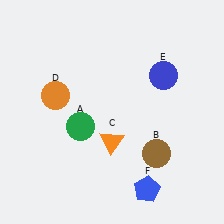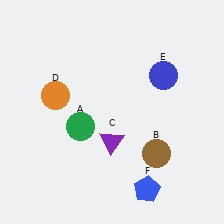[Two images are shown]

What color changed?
The triangle (C) changed from orange in Image 1 to purple in Image 2.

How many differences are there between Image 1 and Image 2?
There is 1 difference between the two images.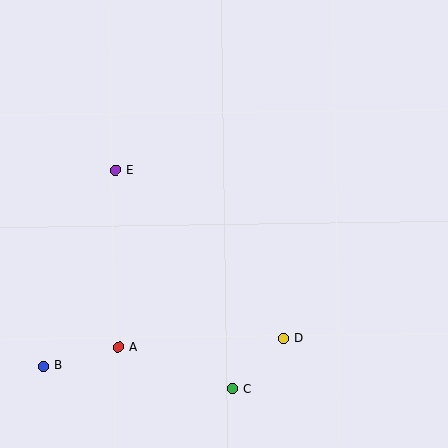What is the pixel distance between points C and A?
The distance between C and A is 122 pixels.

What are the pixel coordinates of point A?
Point A is at (118, 347).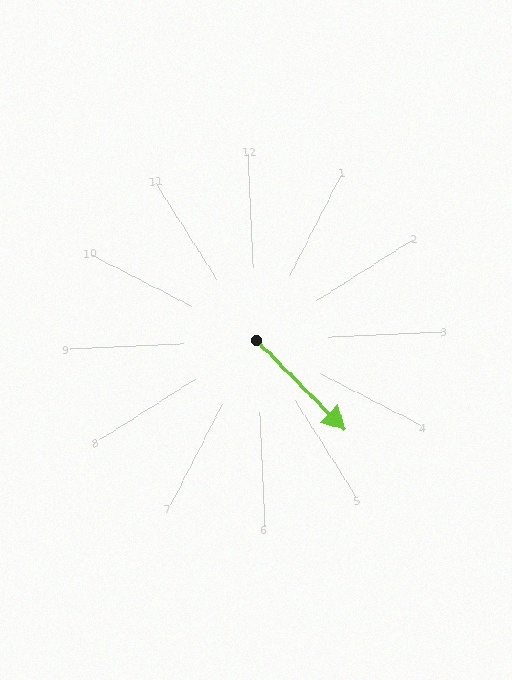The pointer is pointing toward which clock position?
Roughly 5 o'clock.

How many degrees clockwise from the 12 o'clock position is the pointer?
Approximately 138 degrees.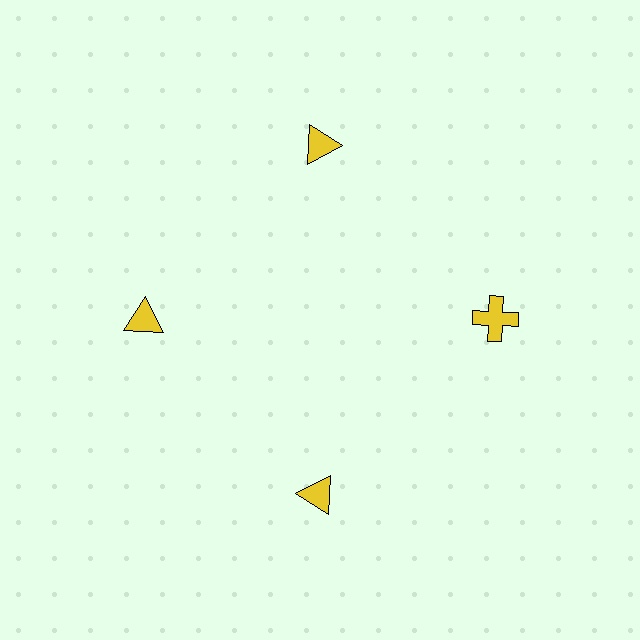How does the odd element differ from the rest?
It has a different shape: cross instead of triangle.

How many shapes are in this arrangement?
There are 4 shapes arranged in a ring pattern.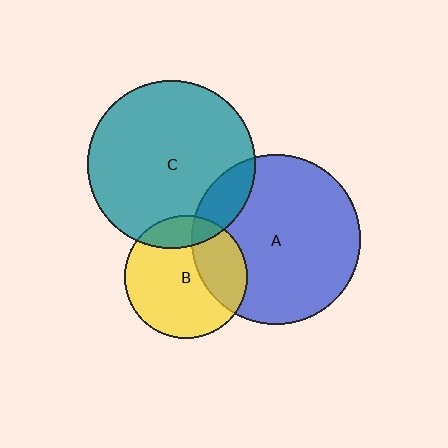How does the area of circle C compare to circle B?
Approximately 1.9 times.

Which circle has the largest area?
Circle A (blue).